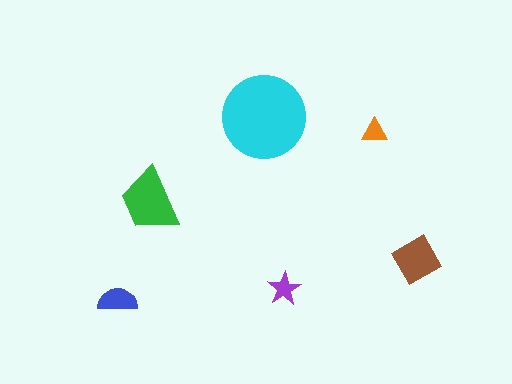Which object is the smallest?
The orange triangle.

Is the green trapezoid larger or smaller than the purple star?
Larger.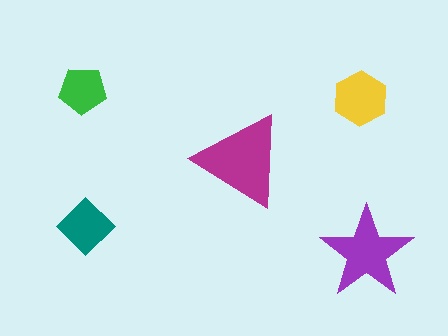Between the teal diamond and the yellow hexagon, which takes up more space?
The yellow hexagon.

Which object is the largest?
The magenta triangle.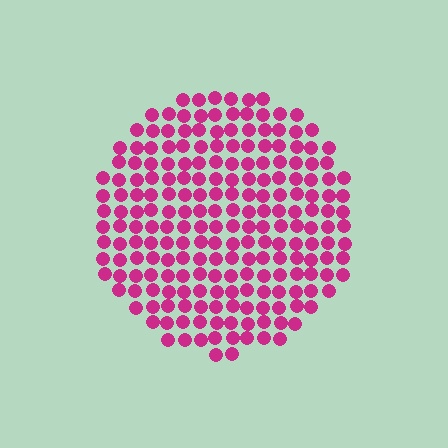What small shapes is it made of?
It is made of small circles.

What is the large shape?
The large shape is a circle.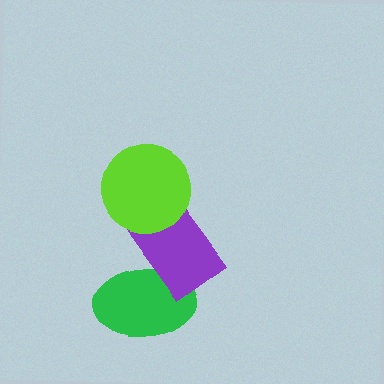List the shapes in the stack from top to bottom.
From top to bottom: the lime circle, the purple rectangle, the green ellipse.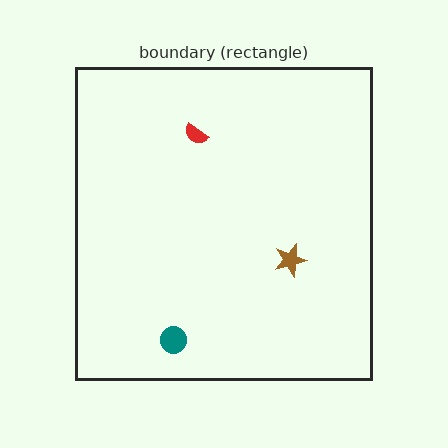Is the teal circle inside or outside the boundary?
Inside.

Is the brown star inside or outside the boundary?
Inside.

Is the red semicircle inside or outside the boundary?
Inside.